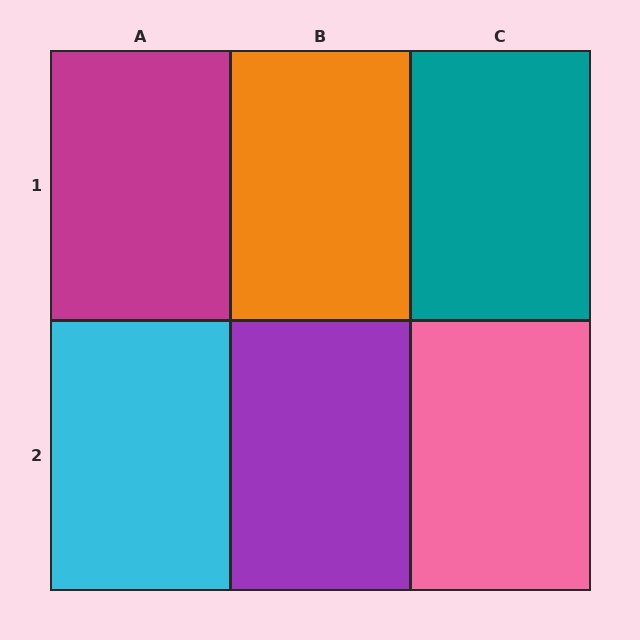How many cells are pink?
1 cell is pink.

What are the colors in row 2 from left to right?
Cyan, purple, pink.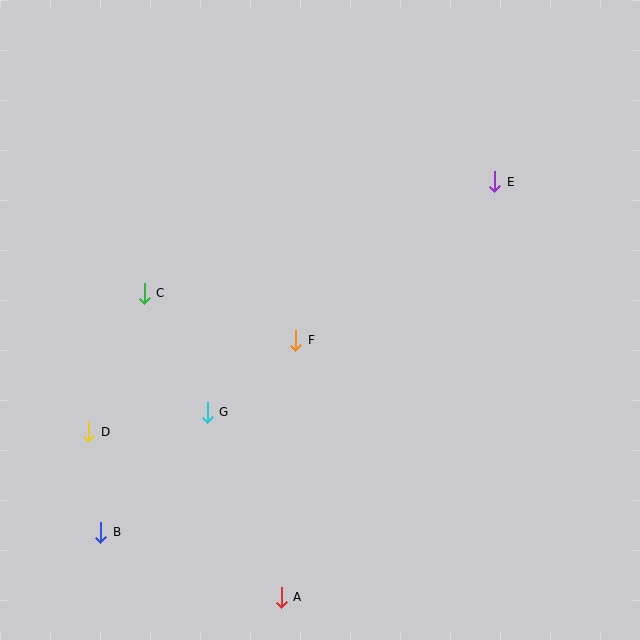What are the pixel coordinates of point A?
Point A is at (281, 597).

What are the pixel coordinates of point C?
Point C is at (144, 293).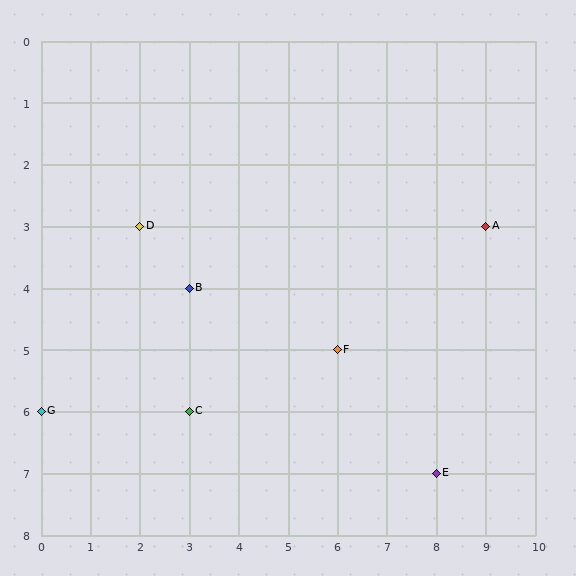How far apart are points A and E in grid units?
Points A and E are 1 column and 4 rows apart (about 4.1 grid units diagonally).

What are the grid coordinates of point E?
Point E is at grid coordinates (8, 7).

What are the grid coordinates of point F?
Point F is at grid coordinates (6, 5).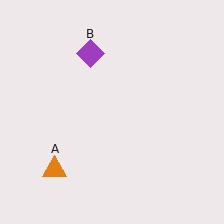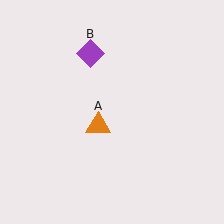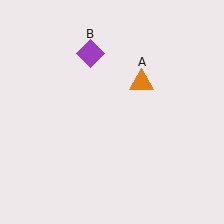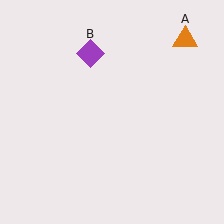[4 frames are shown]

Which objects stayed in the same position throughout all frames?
Purple diamond (object B) remained stationary.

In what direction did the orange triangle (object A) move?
The orange triangle (object A) moved up and to the right.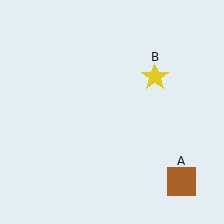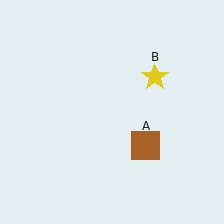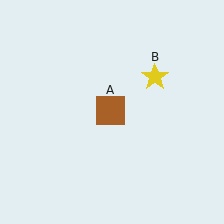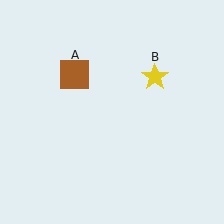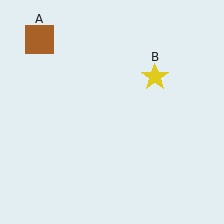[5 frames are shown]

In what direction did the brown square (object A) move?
The brown square (object A) moved up and to the left.